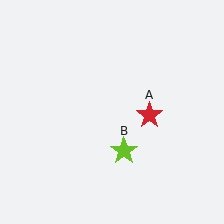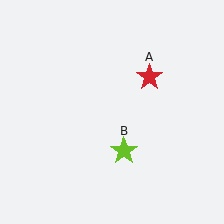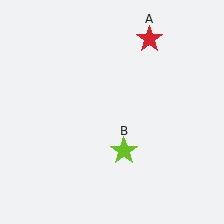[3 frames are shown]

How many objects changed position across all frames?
1 object changed position: red star (object A).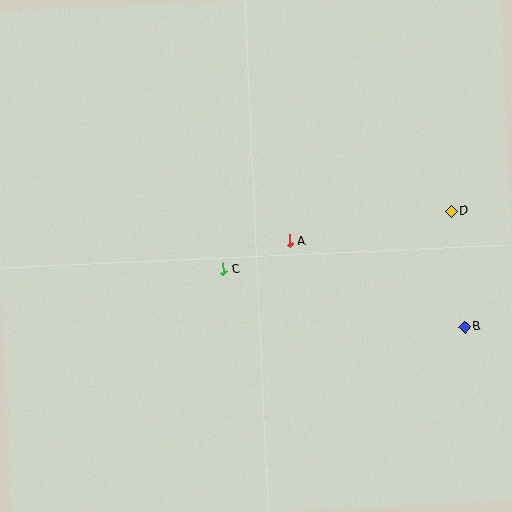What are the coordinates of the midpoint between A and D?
The midpoint between A and D is at (370, 226).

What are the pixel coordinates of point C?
Point C is at (224, 269).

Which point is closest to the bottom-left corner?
Point C is closest to the bottom-left corner.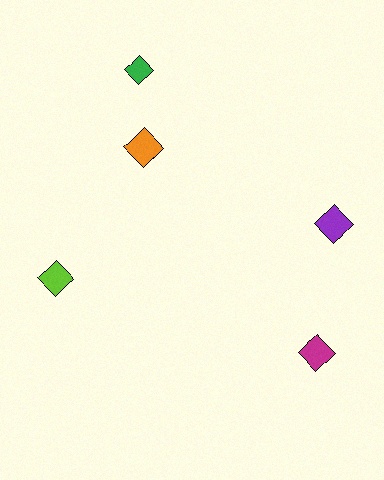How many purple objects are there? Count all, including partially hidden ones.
There is 1 purple object.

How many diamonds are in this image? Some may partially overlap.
There are 5 diamonds.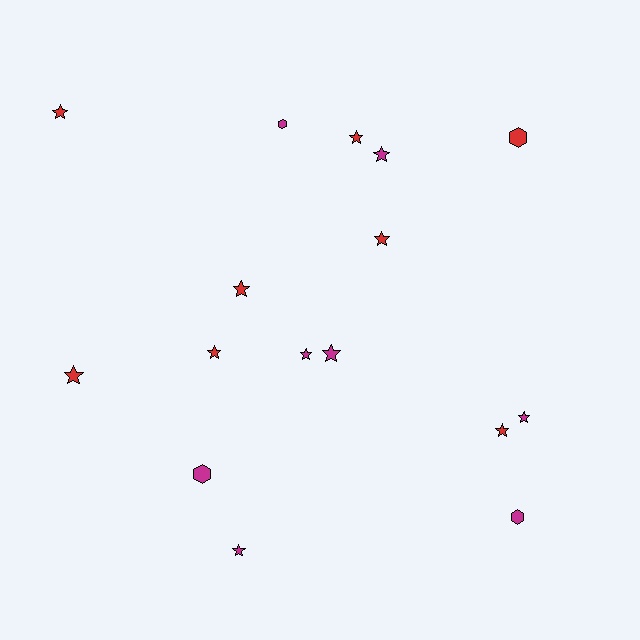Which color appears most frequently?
Red, with 8 objects.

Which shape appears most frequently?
Star, with 12 objects.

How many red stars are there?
There are 7 red stars.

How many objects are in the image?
There are 16 objects.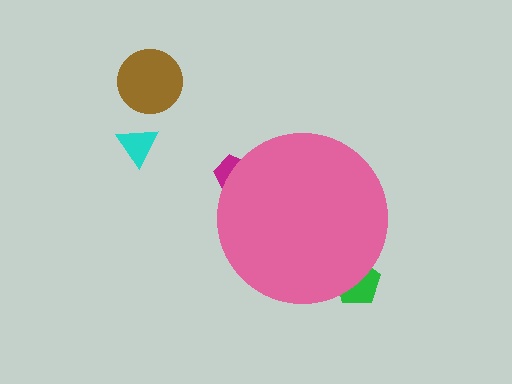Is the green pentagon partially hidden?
Yes, the green pentagon is partially hidden behind the pink circle.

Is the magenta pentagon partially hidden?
Yes, the magenta pentagon is partially hidden behind the pink circle.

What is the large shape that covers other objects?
A pink circle.